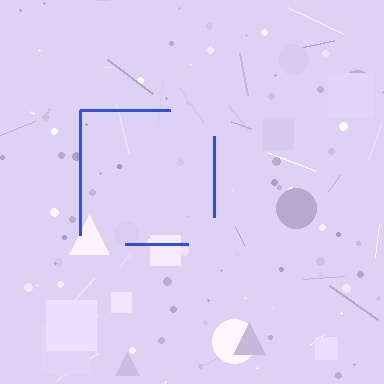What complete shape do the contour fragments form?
The contour fragments form a square.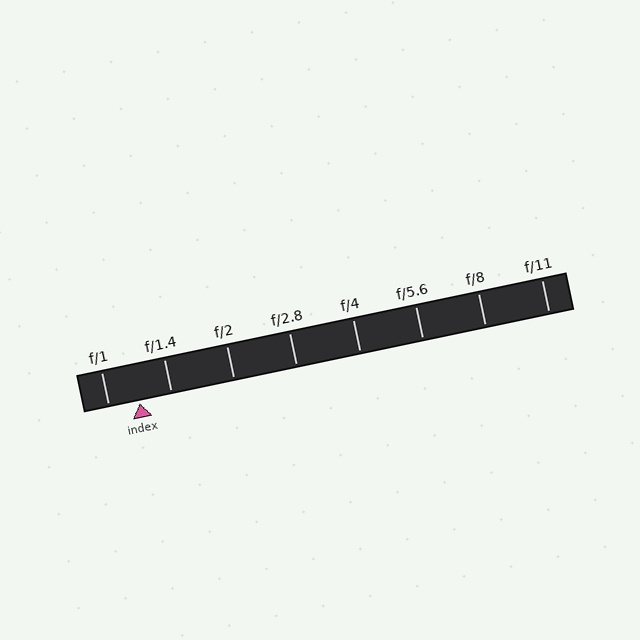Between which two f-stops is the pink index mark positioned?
The index mark is between f/1 and f/1.4.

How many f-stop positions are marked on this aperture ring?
There are 8 f-stop positions marked.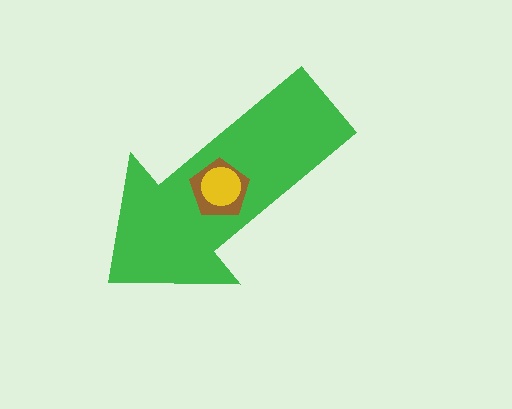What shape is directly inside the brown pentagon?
The yellow circle.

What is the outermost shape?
The green arrow.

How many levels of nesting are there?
3.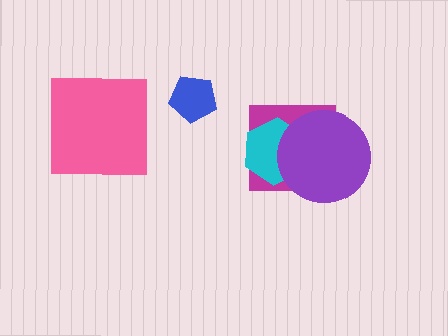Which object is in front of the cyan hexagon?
The purple circle is in front of the cyan hexagon.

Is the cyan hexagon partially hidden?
Yes, it is partially covered by another shape.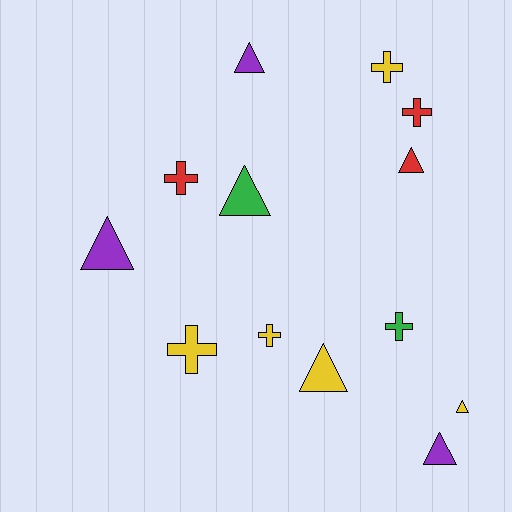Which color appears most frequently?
Yellow, with 5 objects.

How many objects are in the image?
There are 13 objects.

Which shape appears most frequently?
Triangle, with 7 objects.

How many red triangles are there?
There is 1 red triangle.